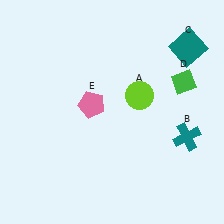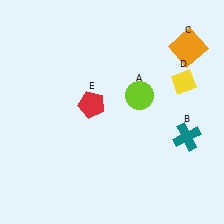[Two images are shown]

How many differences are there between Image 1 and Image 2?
There are 3 differences between the two images.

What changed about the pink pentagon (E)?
In Image 1, E is pink. In Image 2, it changed to red.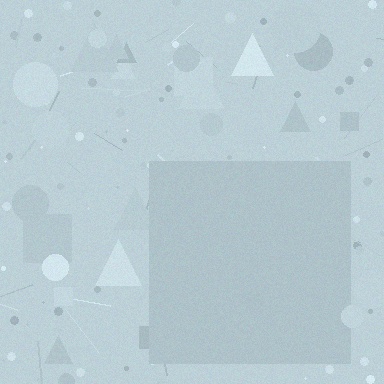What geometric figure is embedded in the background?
A square is embedded in the background.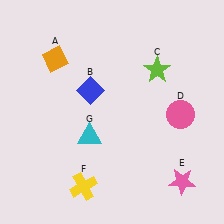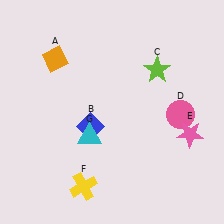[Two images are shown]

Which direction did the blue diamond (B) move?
The blue diamond (B) moved down.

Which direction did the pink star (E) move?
The pink star (E) moved up.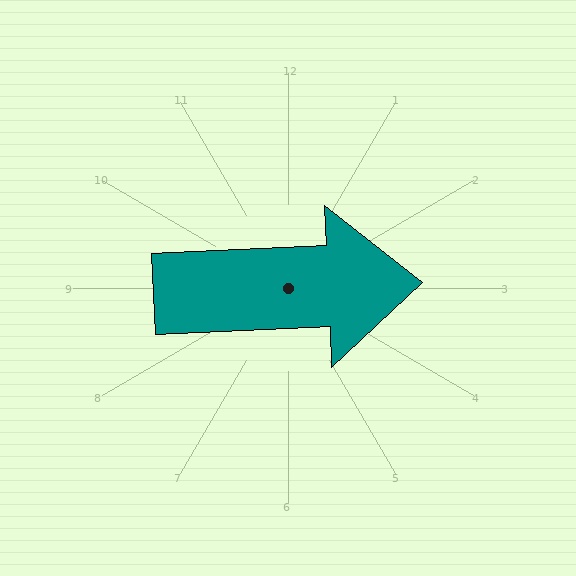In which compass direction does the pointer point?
East.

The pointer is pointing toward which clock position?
Roughly 3 o'clock.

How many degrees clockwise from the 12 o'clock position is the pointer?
Approximately 88 degrees.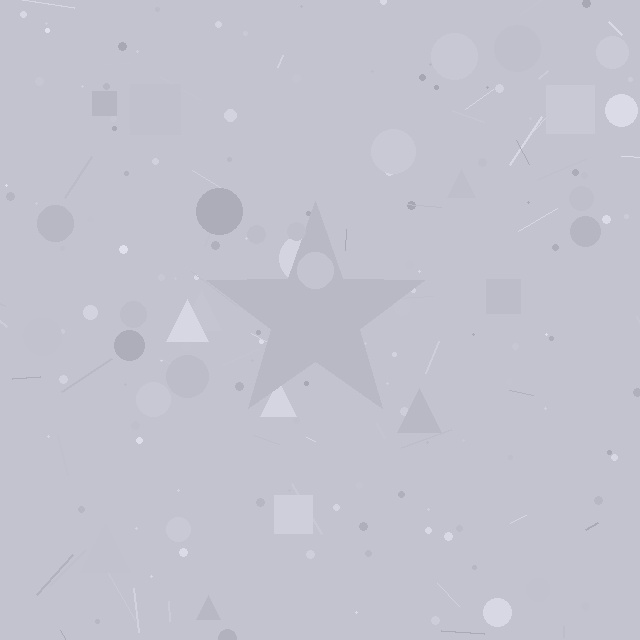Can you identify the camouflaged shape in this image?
The camouflaged shape is a star.